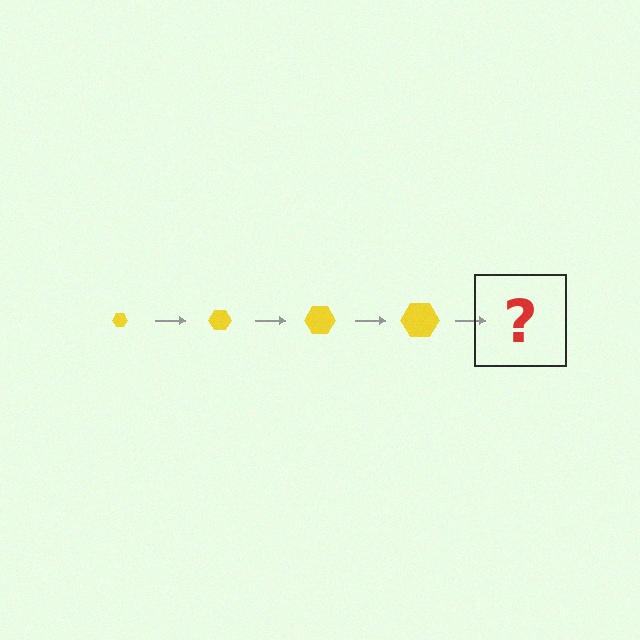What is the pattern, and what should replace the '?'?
The pattern is that the hexagon gets progressively larger each step. The '?' should be a yellow hexagon, larger than the previous one.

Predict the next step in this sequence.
The next step is a yellow hexagon, larger than the previous one.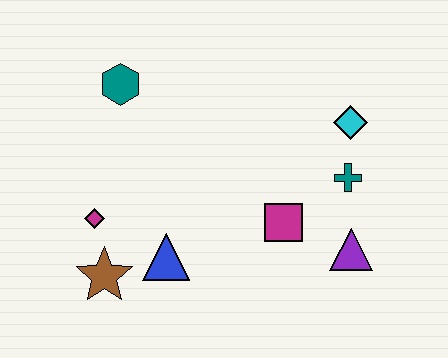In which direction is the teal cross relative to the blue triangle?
The teal cross is to the right of the blue triangle.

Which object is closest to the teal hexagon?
The magenta diamond is closest to the teal hexagon.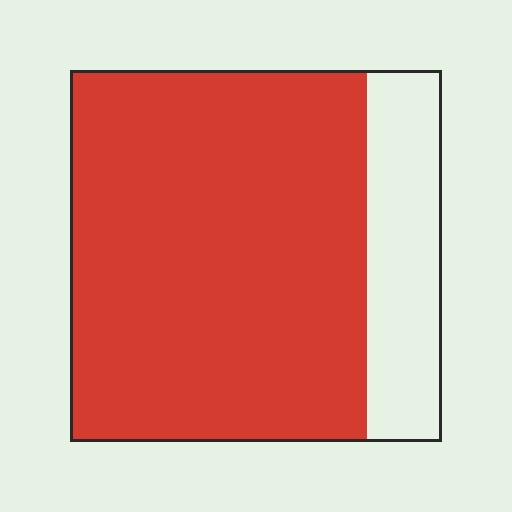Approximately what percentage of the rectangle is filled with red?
Approximately 80%.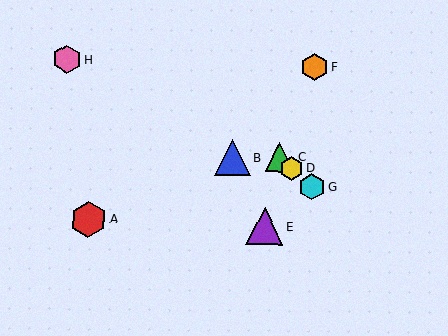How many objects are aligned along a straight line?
3 objects (C, D, G) are aligned along a straight line.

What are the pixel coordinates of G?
Object G is at (312, 187).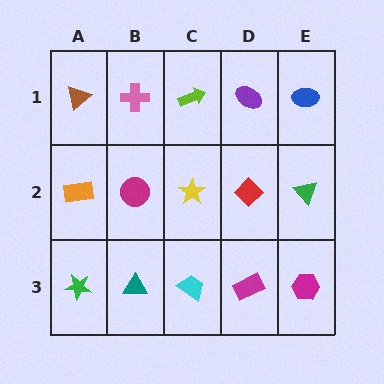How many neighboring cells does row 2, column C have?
4.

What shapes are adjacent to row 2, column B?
A pink cross (row 1, column B), a teal triangle (row 3, column B), an orange rectangle (row 2, column A), a yellow star (row 2, column C).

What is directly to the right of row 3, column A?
A teal triangle.